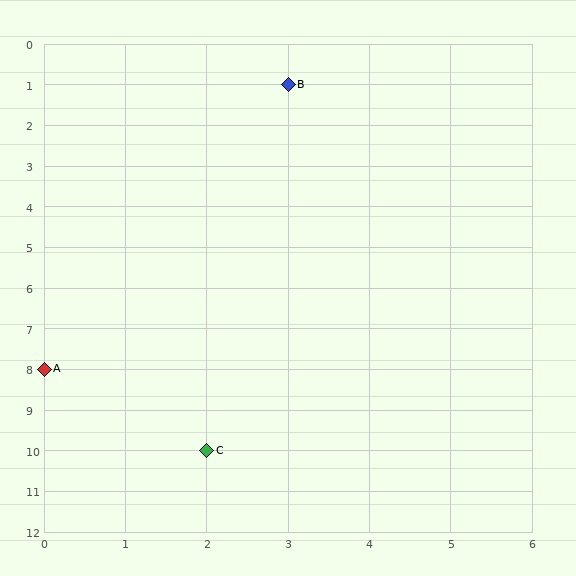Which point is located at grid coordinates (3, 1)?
Point B is at (3, 1).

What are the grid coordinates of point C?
Point C is at grid coordinates (2, 10).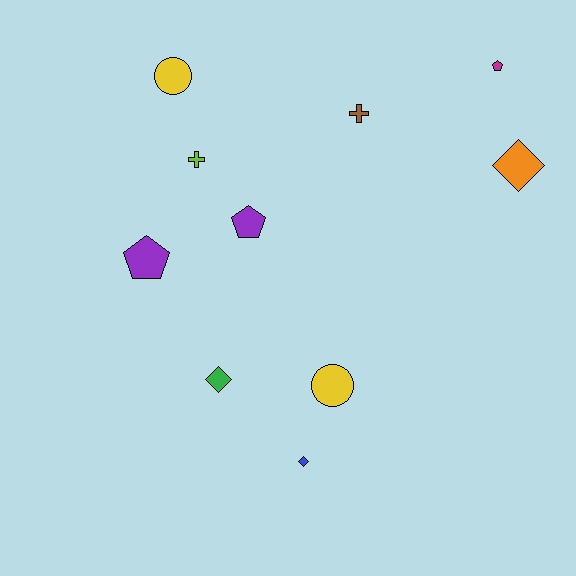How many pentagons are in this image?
There are 3 pentagons.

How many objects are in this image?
There are 10 objects.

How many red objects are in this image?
There are no red objects.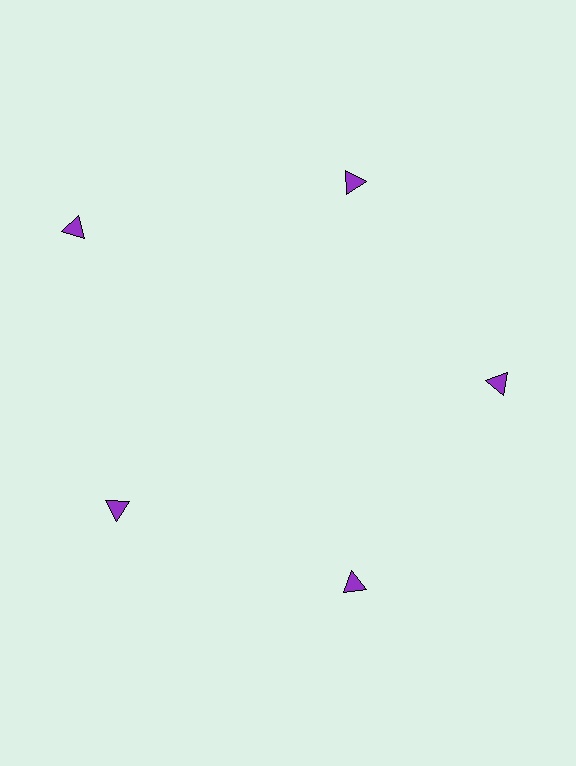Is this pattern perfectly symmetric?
No. The 5 purple triangles are arranged in a ring, but one element near the 10 o'clock position is pushed outward from the center, breaking the 5-fold rotational symmetry.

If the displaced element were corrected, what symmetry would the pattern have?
It would have 5-fold rotational symmetry — the pattern would map onto itself every 72 degrees.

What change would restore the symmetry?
The symmetry would be restored by moving it inward, back onto the ring so that all 5 triangles sit at equal angles and equal distance from the center.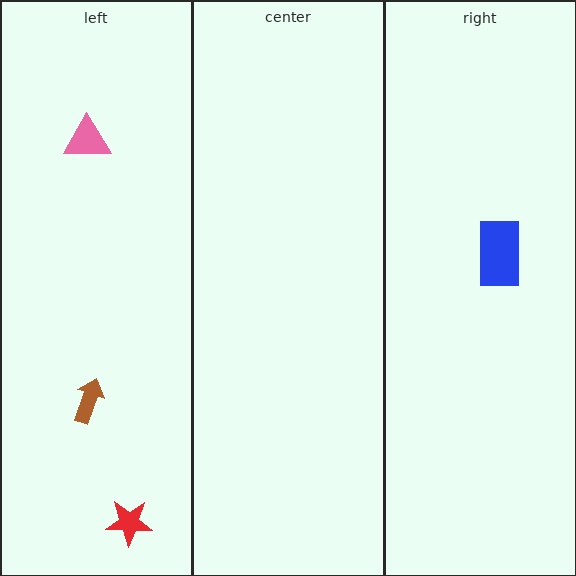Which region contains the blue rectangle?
The right region.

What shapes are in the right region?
The blue rectangle.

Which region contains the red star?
The left region.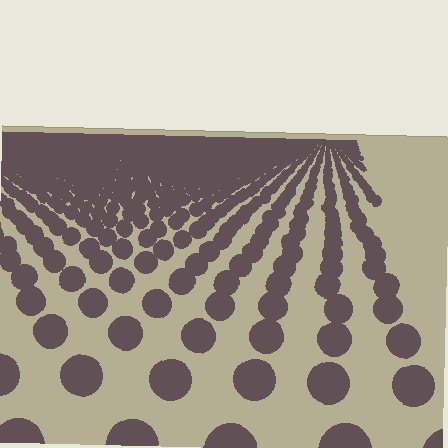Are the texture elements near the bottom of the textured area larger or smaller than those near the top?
Larger. Near the bottom, elements are closer to the viewer and appear at a bigger on-screen size.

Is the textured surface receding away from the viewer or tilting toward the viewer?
The surface is receding away from the viewer. Texture elements get smaller and denser toward the top.